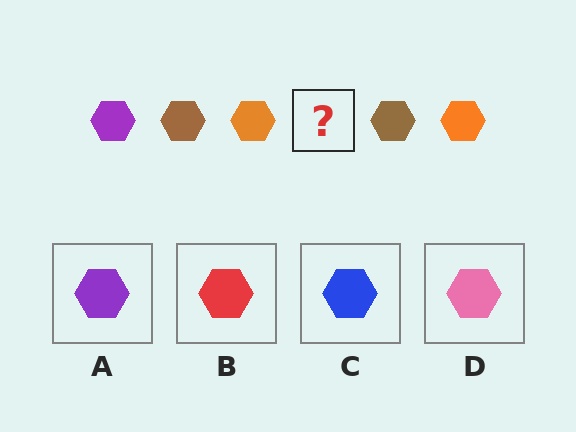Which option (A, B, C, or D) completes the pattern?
A.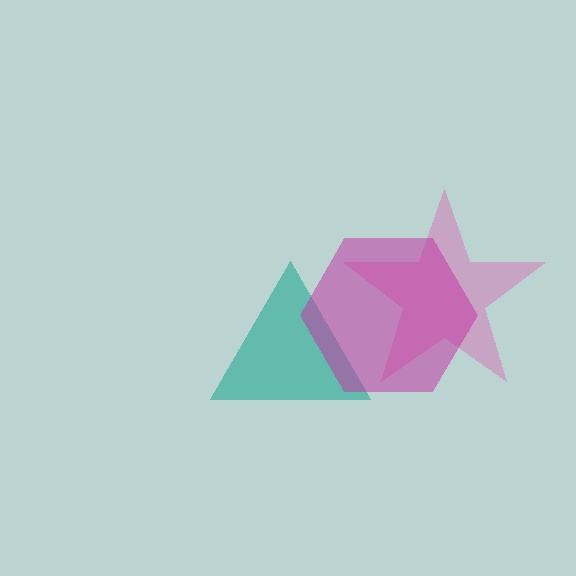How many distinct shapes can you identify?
There are 3 distinct shapes: a pink star, a teal triangle, a magenta hexagon.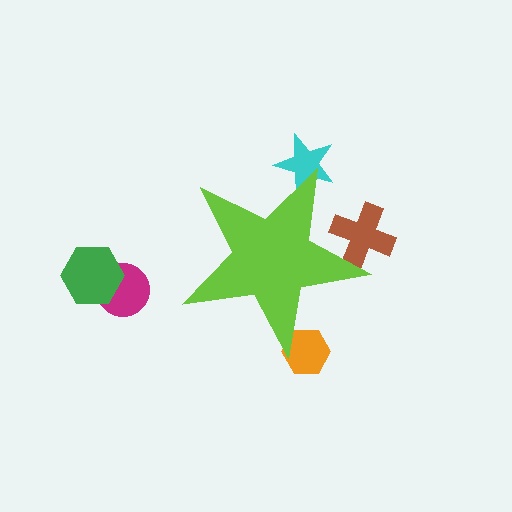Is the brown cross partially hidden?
Yes, the brown cross is partially hidden behind the lime star.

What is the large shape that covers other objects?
A lime star.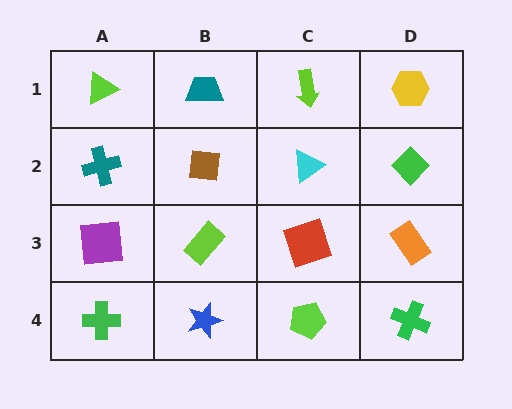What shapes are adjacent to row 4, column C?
A red square (row 3, column C), a blue star (row 4, column B), a green cross (row 4, column D).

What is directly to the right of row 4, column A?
A blue star.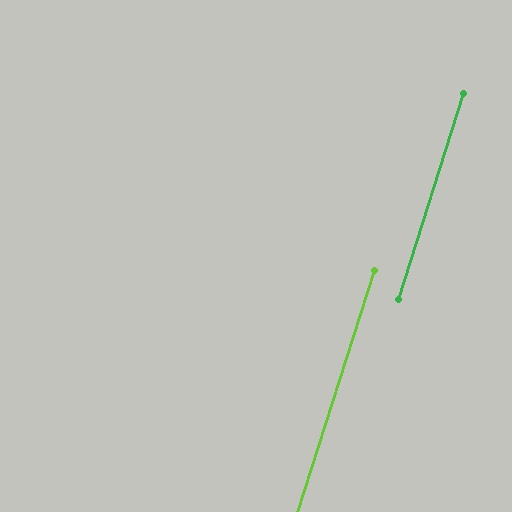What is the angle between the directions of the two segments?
Approximately 0 degrees.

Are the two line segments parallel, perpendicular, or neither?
Parallel — their directions differ by only 0.4°.